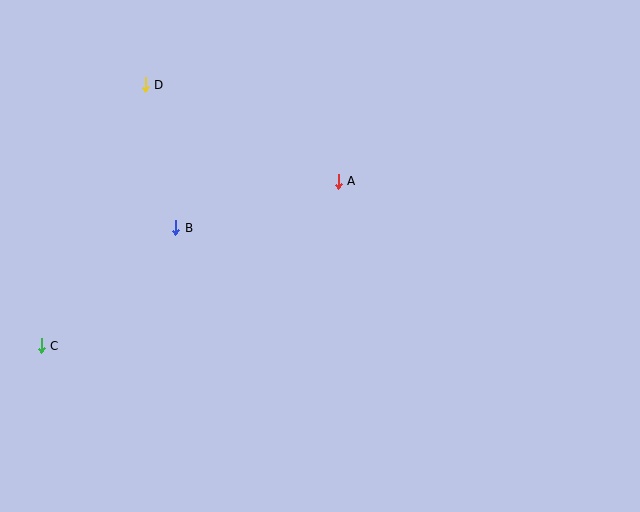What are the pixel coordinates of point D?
Point D is at (145, 85).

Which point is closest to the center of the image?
Point A at (338, 181) is closest to the center.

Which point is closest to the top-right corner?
Point A is closest to the top-right corner.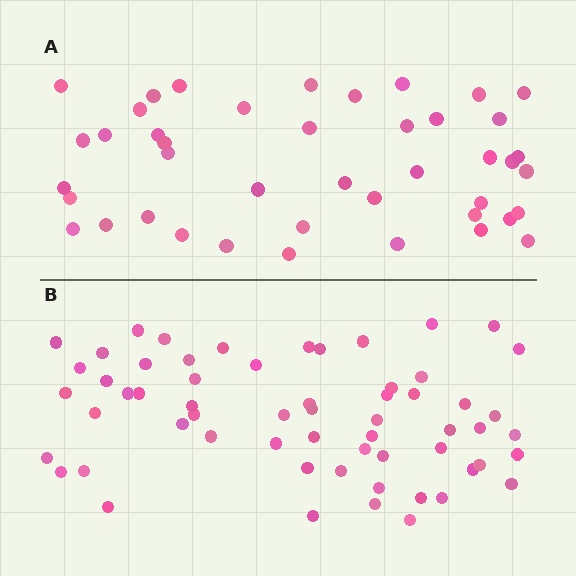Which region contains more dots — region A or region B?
Region B (the bottom region) has more dots.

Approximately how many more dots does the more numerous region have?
Region B has approximately 15 more dots than region A.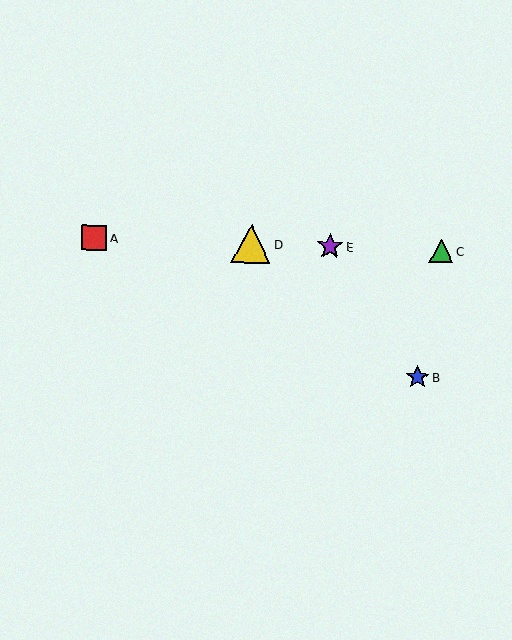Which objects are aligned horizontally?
Objects A, C, D, E are aligned horizontally.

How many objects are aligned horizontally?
4 objects (A, C, D, E) are aligned horizontally.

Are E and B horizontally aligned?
No, E is at y≈247 and B is at y≈377.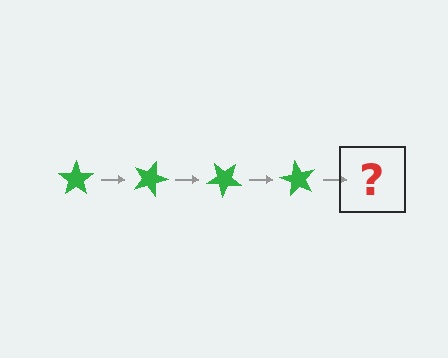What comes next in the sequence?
The next element should be a green star rotated 80 degrees.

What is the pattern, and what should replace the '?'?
The pattern is that the star rotates 20 degrees each step. The '?' should be a green star rotated 80 degrees.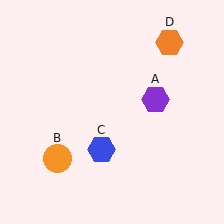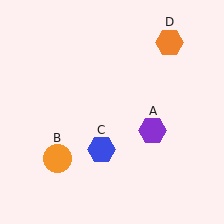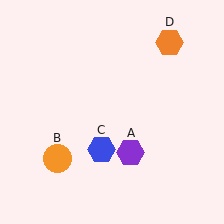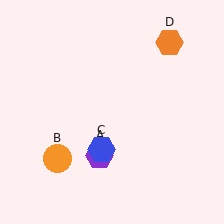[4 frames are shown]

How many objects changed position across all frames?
1 object changed position: purple hexagon (object A).